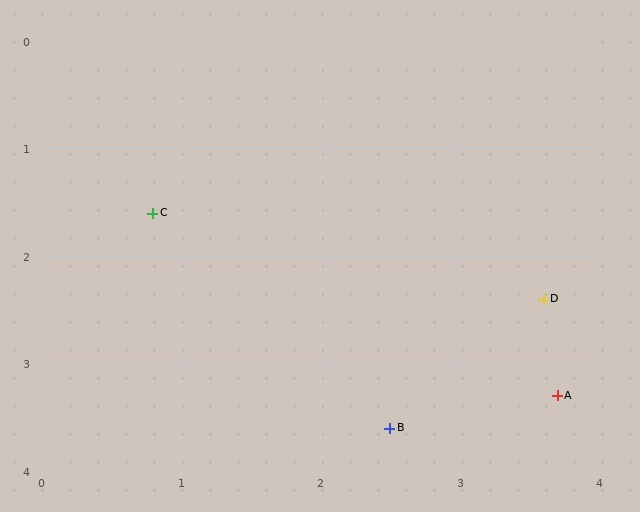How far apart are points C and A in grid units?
Points C and A are about 3.4 grid units apart.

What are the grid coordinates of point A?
Point A is at approximately (3.7, 3.3).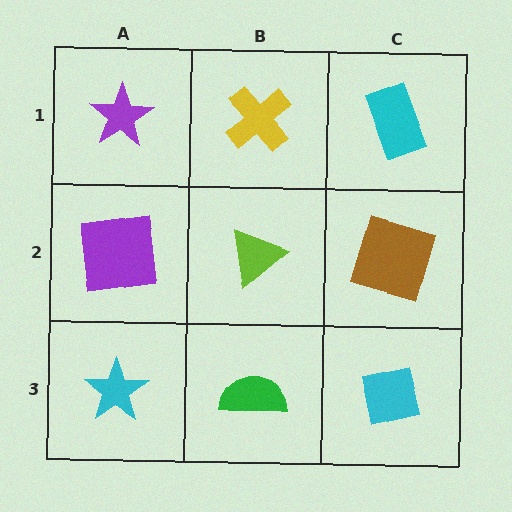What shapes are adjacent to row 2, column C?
A cyan rectangle (row 1, column C), a cyan square (row 3, column C), a lime triangle (row 2, column B).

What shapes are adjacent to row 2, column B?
A yellow cross (row 1, column B), a green semicircle (row 3, column B), a purple square (row 2, column A), a brown square (row 2, column C).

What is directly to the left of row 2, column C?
A lime triangle.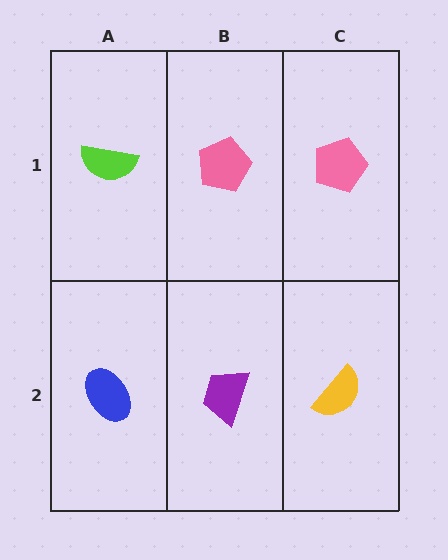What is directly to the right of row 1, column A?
A pink pentagon.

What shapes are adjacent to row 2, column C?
A pink pentagon (row 1, column C), a purple trapezoid (row 2, column B).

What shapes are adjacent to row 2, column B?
A pink pentagon (row 1, column B), a blue ellipse (row 2, column A), a yellow semicircle (row 2, column C).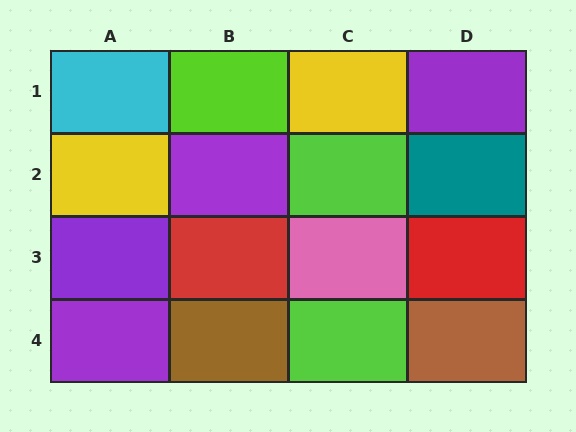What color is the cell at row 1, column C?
Yellow.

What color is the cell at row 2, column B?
Purple.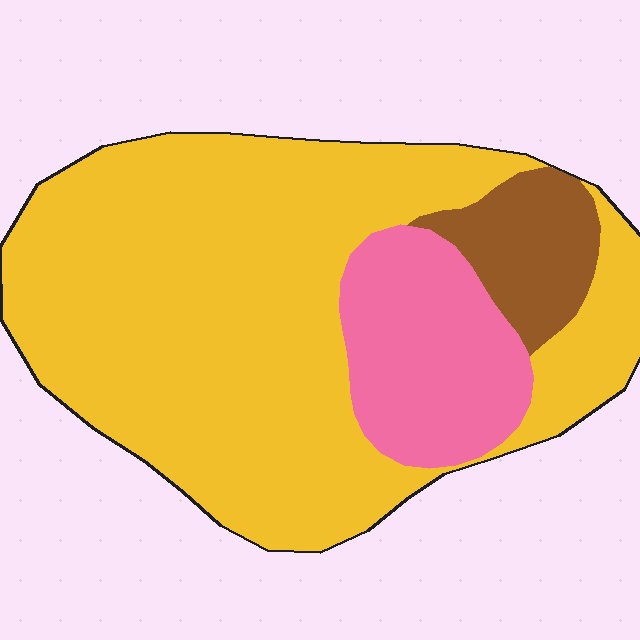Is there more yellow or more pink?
Yellow.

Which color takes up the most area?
Yellow, at roughly 75%.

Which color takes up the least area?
Brown, at roughly 10%.